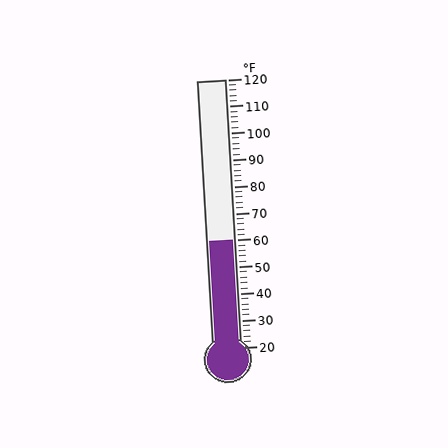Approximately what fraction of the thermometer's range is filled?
The thermometer is filled to approximately 40% of its range.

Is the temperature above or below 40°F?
The temperature is above 40°F.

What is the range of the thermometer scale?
The thermometer scale ranges from 20°F to 120°F.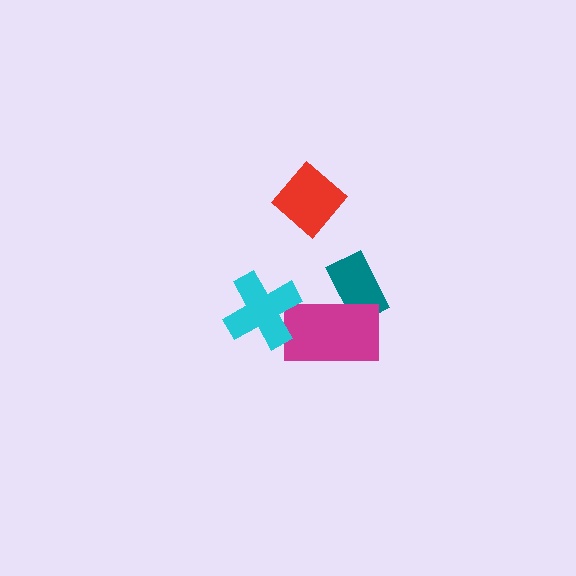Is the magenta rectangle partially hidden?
Yes, it is partially covered by another shape.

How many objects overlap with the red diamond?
0 objects overlap with the red diamond.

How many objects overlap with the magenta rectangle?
2 objects overlap with the magenta rectangle.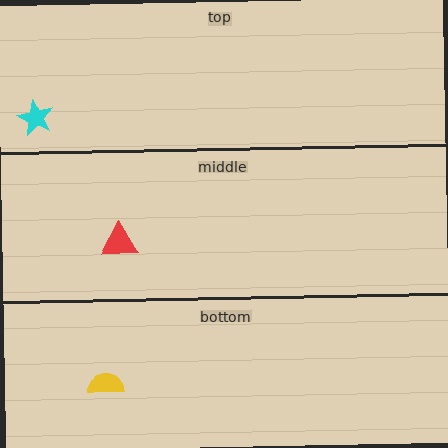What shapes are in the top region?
The cyan star.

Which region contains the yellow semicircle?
The bottom region.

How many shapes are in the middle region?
1.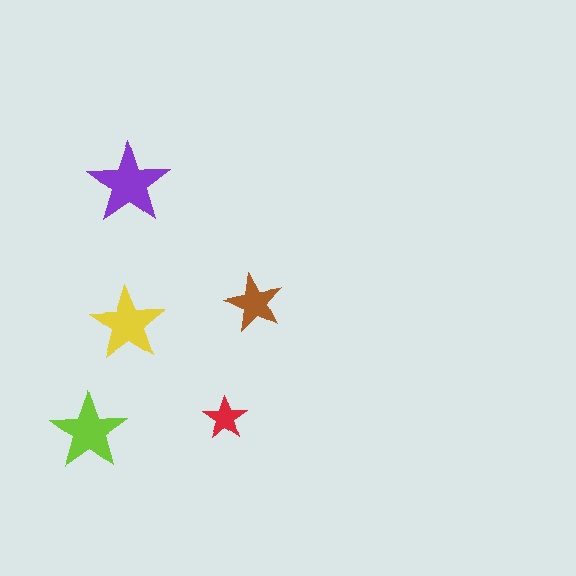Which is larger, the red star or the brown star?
The brown one.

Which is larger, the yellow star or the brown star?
The yellow one.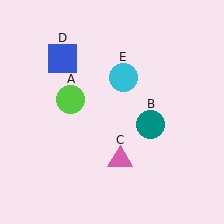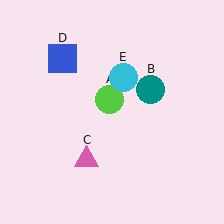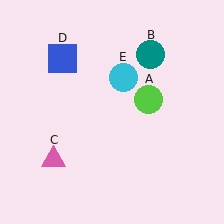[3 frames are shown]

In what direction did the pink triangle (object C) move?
The pink triangle (object C) moved left.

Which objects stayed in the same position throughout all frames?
Blue square (object D) and cyan circle (object E) remained stationary.